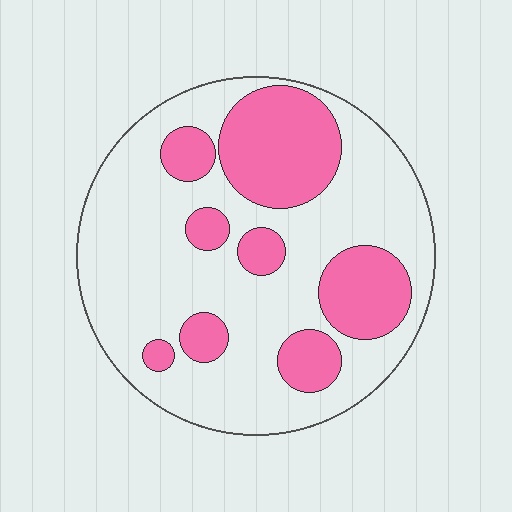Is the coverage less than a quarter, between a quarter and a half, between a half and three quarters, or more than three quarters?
Between a quarter and a half.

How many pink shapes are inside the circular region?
8.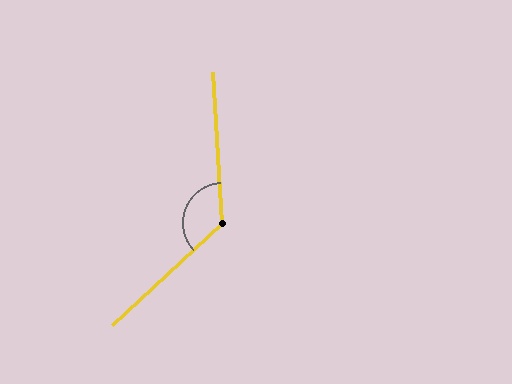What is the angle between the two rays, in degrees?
Approximately 130 degrees.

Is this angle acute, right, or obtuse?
It is obtuse.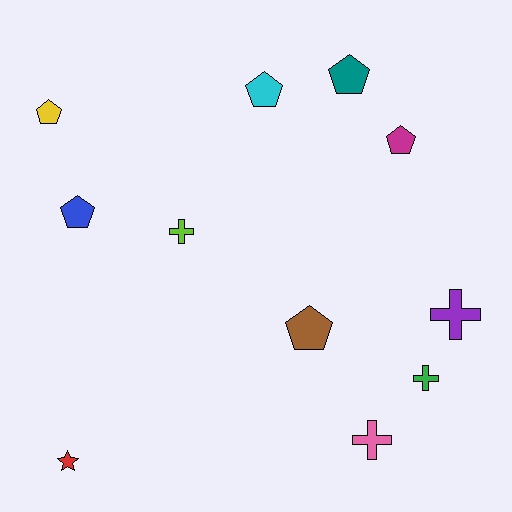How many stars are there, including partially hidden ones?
There is 1 star.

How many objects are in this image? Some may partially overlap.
There are 11 objects.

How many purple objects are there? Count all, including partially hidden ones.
There is 1 purple object.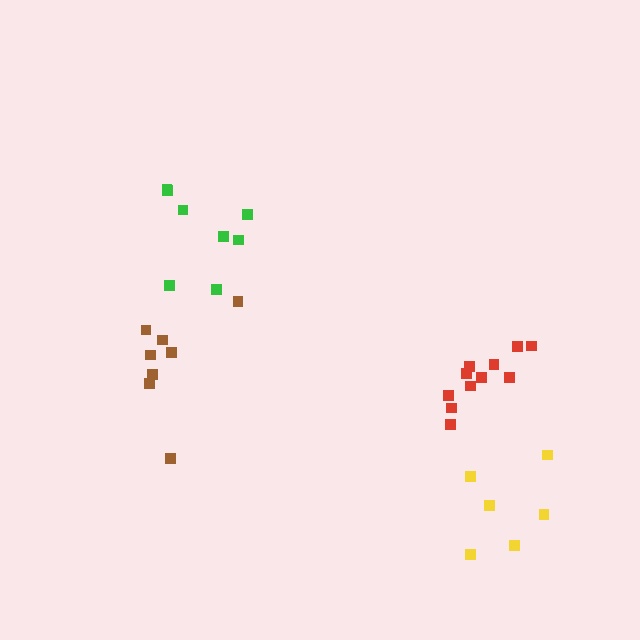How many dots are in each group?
Group 1: 11 dots, Group 2: 8 dots, Group 3: 8 dots, Group 4: 6 dots (33 total).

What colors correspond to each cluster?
The clusters are colored: red, green, brown, yellow.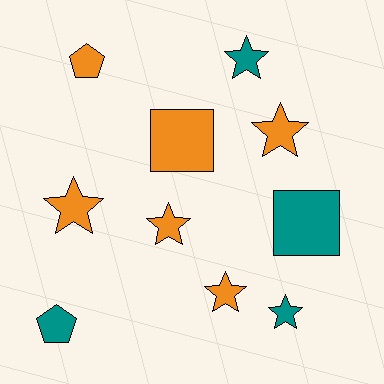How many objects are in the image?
There are 10 objects.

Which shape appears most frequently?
Star, with 6 objects.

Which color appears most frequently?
Orange, with 6 objects.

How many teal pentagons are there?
There is 1 teal pentagon.